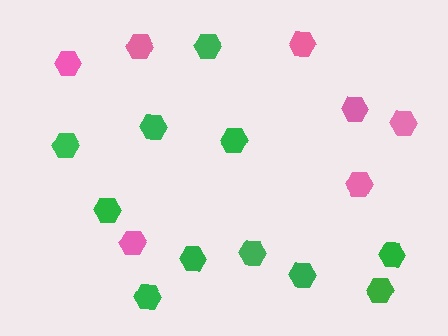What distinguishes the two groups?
There are 2 groups: one group of pink hexagons (7) and one group of green hexagons (11).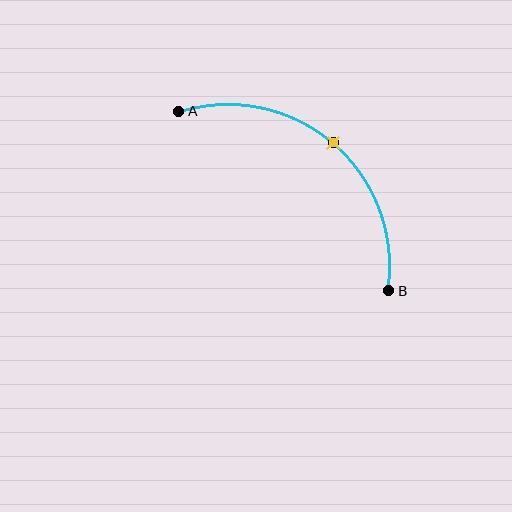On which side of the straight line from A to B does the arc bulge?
The arc bulges above and to the right of the straight line connecting A and B.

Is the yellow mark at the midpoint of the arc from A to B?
Yes. The yellow mark lies on the arc at equal arc-length from both A and B — it is the arc midpoint.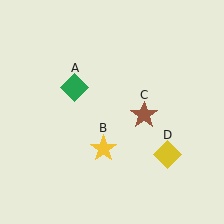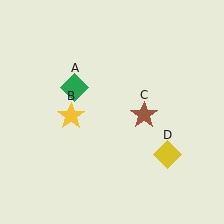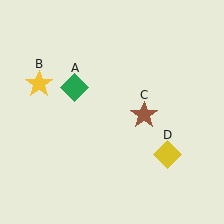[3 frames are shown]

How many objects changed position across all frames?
1 object changed position: yellow star (object B).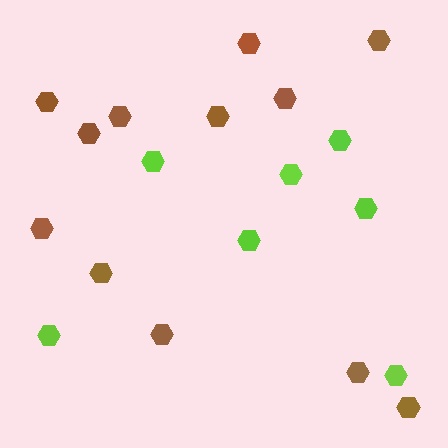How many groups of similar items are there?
There are 2 groups: one group of lime hexagons (7) and one group of brown hexagons (12).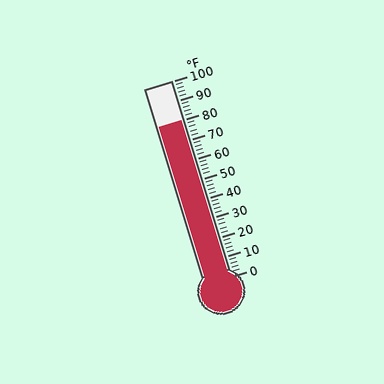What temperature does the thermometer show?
The thermometer shows approximately 80°F.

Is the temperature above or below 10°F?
The temperature is above 10°F.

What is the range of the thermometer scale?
The thermometer scale ranges from 0°F to 100°F.